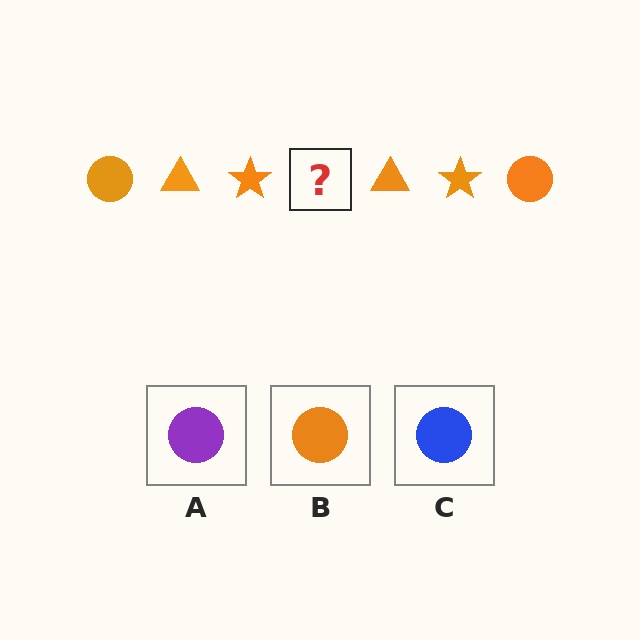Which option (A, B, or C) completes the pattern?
B.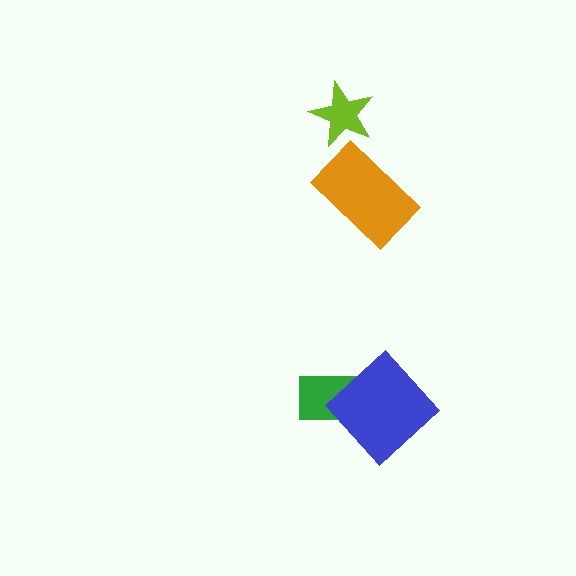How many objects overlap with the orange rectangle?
0 objects overlap with the orange rectangle.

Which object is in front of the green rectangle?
The blue diamond is in front of the green rectangle.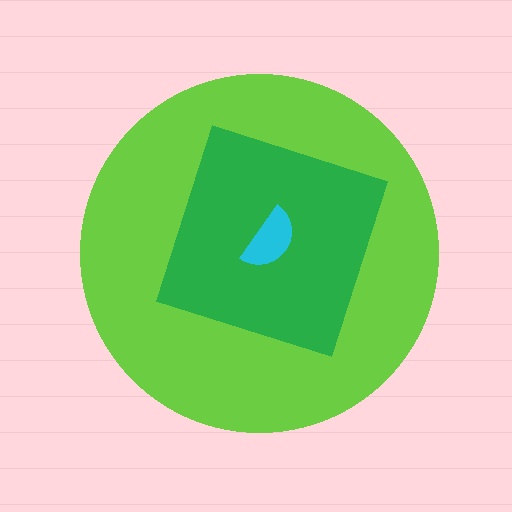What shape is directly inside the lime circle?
The green diamond.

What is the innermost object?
The cyan semicircle.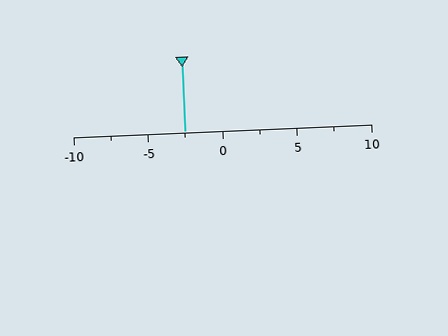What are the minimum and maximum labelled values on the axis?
The axis runs from -10 to 10.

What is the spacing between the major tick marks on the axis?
The major ticks are spaced 5 apart.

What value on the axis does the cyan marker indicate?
The marker indicates approximately -2.5.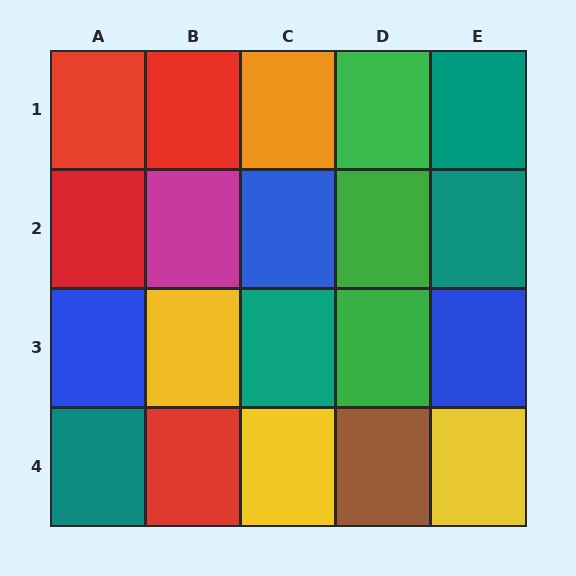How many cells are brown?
1 cell is brown.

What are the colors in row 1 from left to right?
Red, red, orange, green, teal.